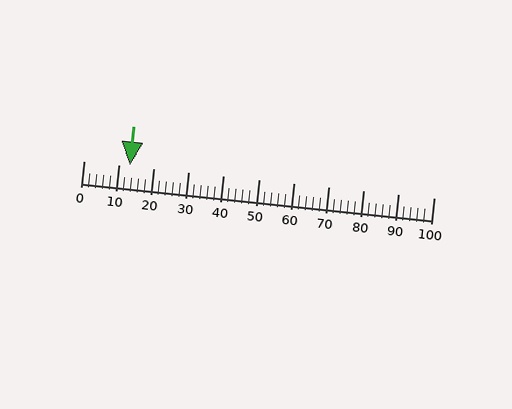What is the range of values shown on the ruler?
The ruler shows values from 0 to 100.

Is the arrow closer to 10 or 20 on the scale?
The arrow is closer to 10.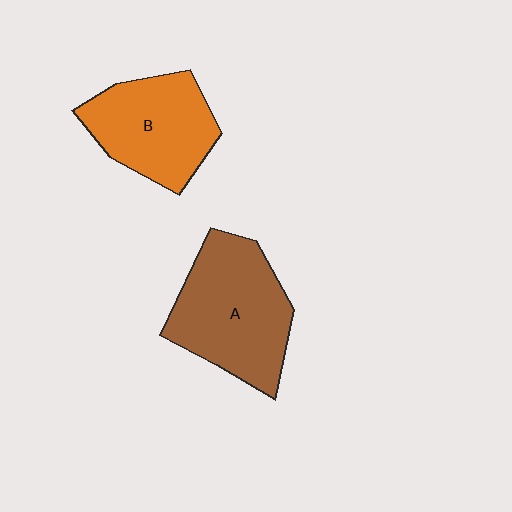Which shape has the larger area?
Shape A (brown).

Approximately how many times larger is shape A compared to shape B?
Approximately 1.2 times.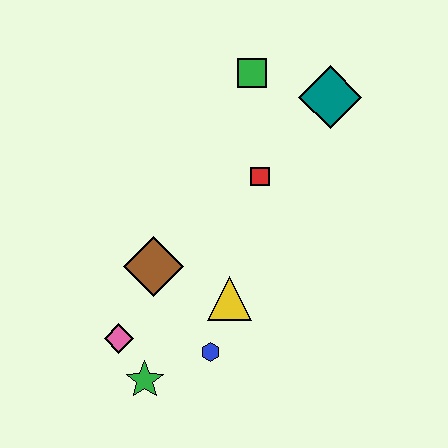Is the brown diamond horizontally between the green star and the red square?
Yes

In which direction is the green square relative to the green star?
The green square is above the green star.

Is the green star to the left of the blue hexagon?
Yes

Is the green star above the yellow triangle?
No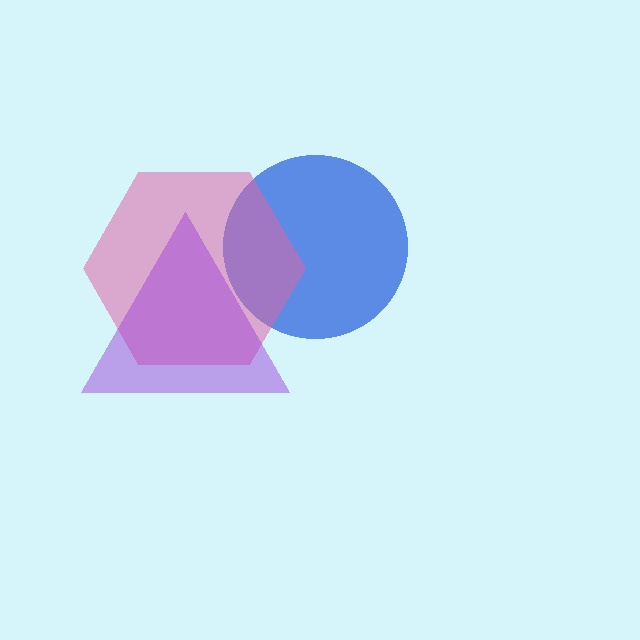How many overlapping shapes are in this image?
There are 3 overlapping shapes in the image.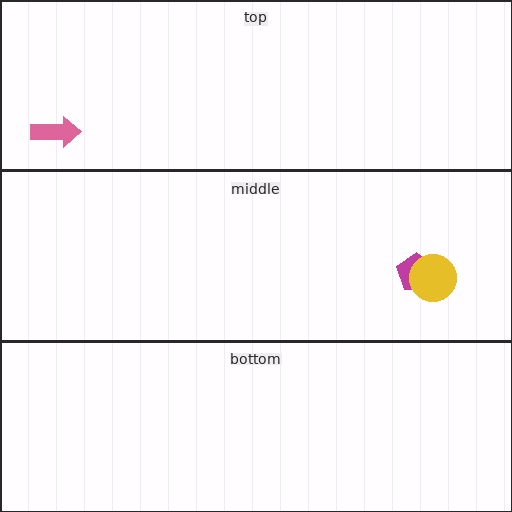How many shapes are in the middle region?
2.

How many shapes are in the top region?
1.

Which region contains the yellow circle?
The middle region.